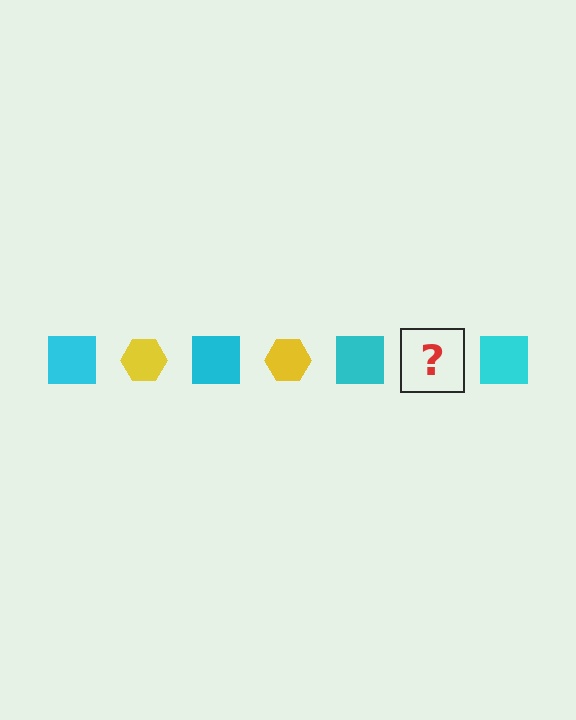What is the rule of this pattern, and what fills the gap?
The rule is that the pattern alternates between cyan square and yellow hexagon. The gap should be filled with a yellow hexagon.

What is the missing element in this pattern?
The missing element is a yellow hexagon.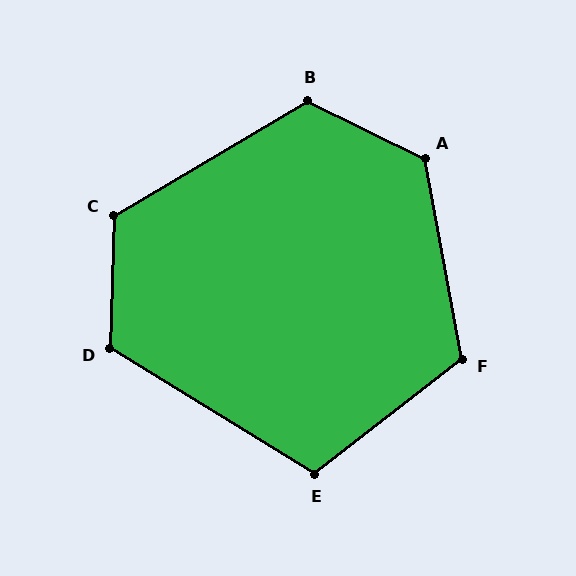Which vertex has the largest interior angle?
A, at approximately 127 degrees.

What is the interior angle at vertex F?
Approximately 117 degrees (obtuse).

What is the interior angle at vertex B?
Approximately 123 degrees (obtuse).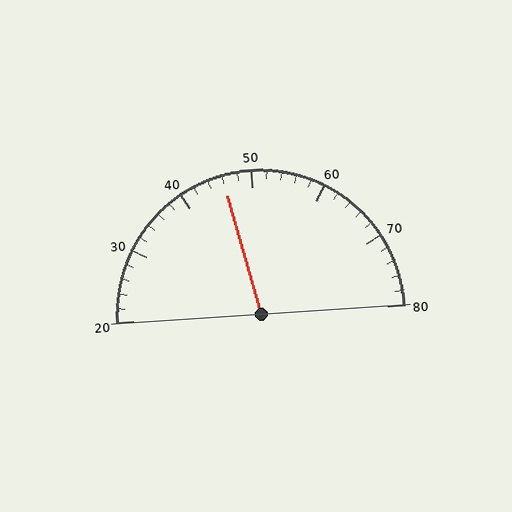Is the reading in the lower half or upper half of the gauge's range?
The reading is in the lower half of the range (20 to 80).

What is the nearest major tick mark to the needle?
The nearest major tick mark is 50.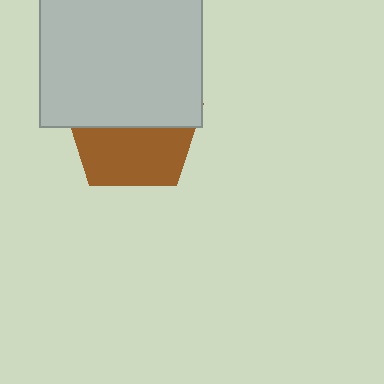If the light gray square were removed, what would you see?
You would see the complete brown pentagon.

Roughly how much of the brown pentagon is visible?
About half of it is visible (roughly 48%).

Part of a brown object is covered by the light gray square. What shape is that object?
It is a pentagon.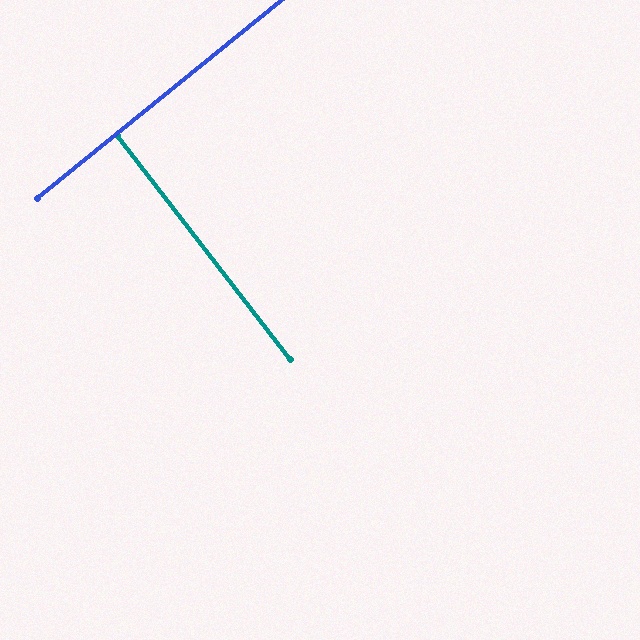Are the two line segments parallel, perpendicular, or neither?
Perpendicular — they meet at approximately 88°.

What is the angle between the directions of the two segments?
Approximately 88 degrees.